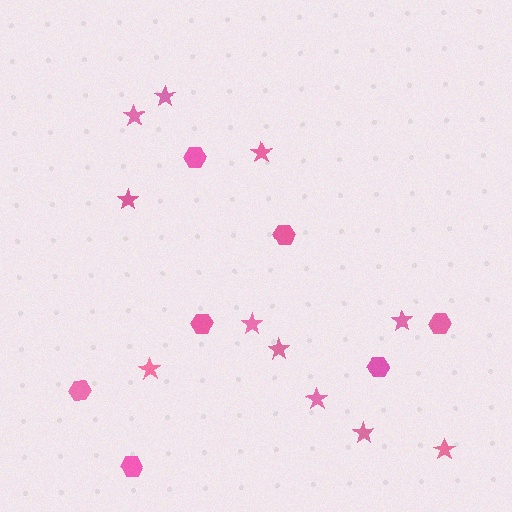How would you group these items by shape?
There are 2 groups: one group of stars (11) and one group of hexagons (7).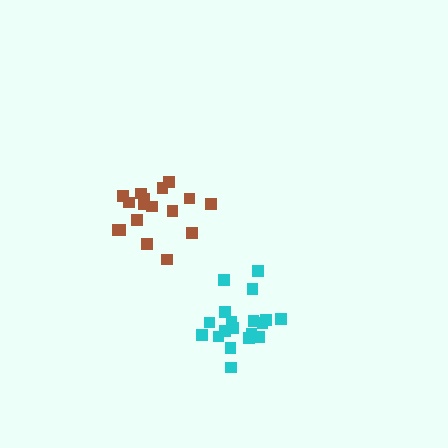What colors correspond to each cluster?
The clusters are colored: brown, cyan.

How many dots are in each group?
Group 1: 17 dots, Group 2: 19 dots (36 total).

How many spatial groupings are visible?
There are 2 spatial groupings.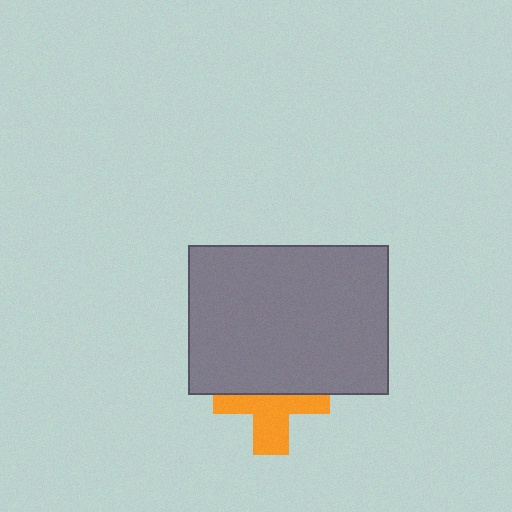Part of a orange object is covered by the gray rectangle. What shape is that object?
It is a cross.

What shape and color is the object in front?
The object in front is a gray rectangle.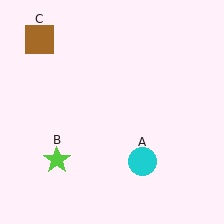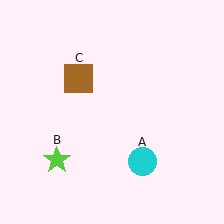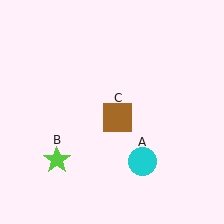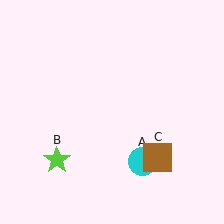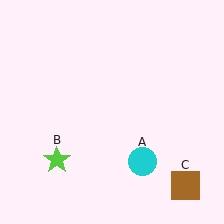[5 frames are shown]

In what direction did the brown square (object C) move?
The brown square (object C) moved down and to the right.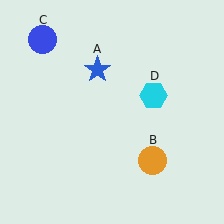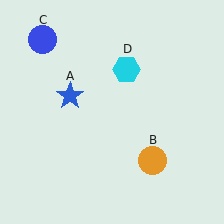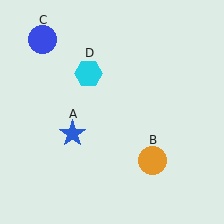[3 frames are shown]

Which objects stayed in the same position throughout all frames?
Orange circle (object B) and blue circle (object C) remained stationary.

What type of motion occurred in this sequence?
The blue star (object A), cyan hexagon (object D) rotated counterclockwise around the center of the scene.